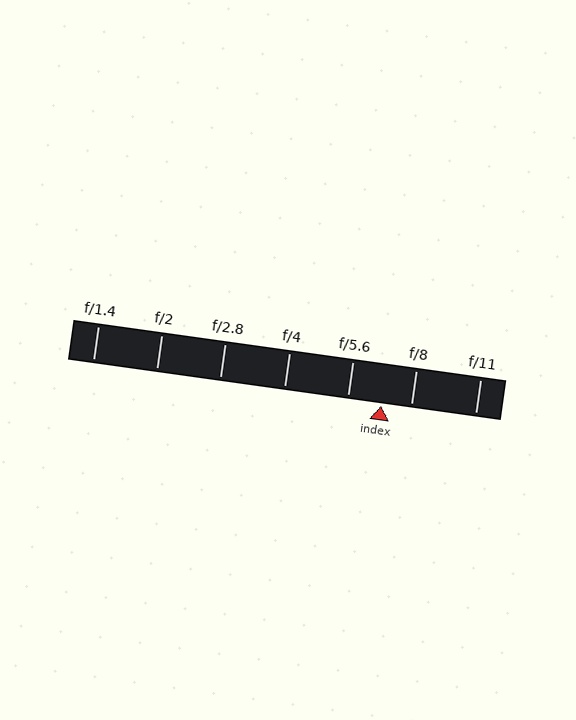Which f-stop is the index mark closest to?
The index mark is closest to f/8.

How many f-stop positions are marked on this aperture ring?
There are 7 f-stop positions marked.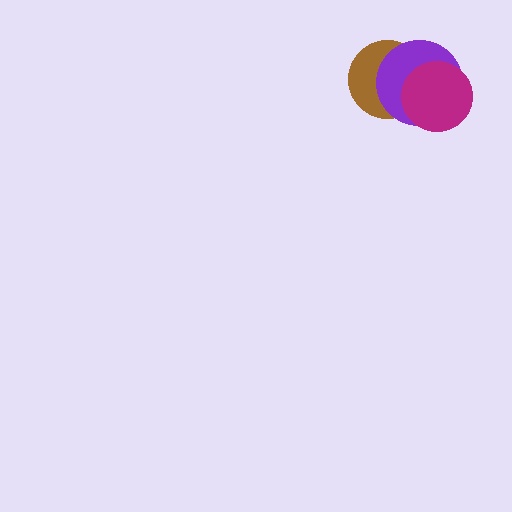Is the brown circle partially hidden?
Yes, it is partially covered by another shape.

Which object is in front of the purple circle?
The magenta circle is in front of the purple circle.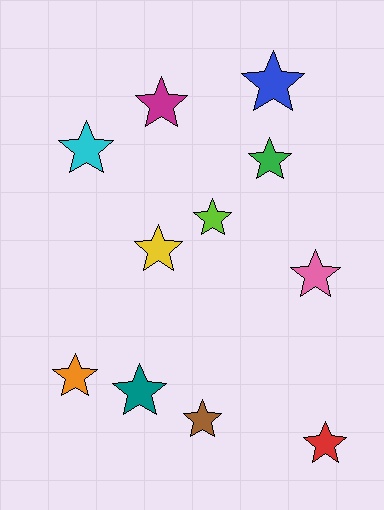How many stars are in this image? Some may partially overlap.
There are 11 stars.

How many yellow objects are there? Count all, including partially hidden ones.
There is 1 yellow object.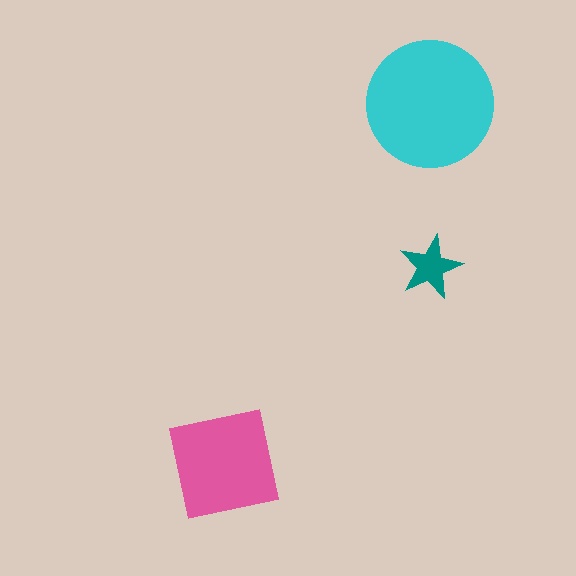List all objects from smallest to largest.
The teal star, the pink square, the cyan circle.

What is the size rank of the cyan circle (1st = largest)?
1st.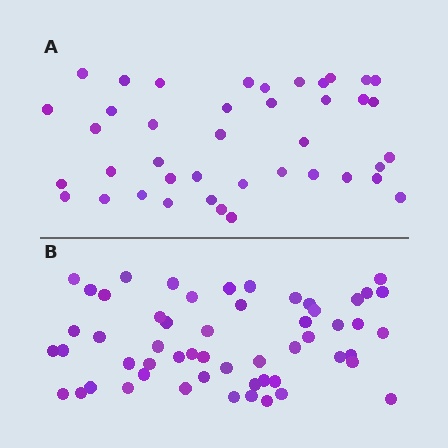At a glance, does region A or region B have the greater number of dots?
Region B (the bottom region) has more dots.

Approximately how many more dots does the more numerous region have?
Region B has approximately 15 more dots than region A.